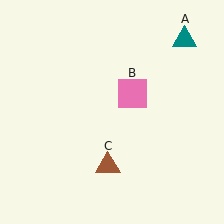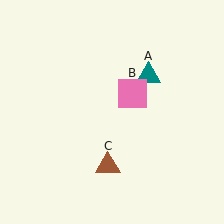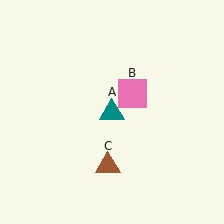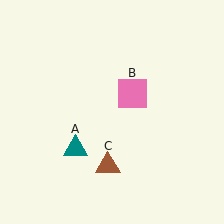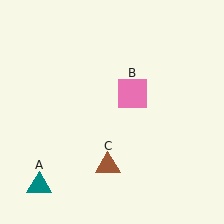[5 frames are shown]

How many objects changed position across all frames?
1 object changed position: teal triangle (object A).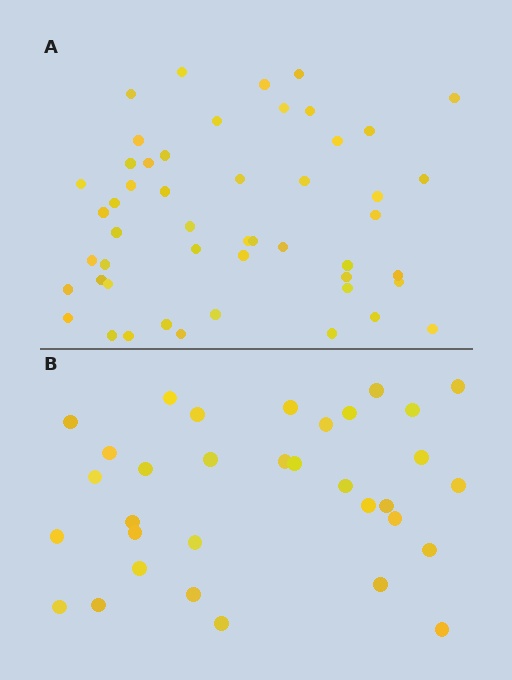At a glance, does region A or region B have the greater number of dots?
Region A (the top region) has more dots.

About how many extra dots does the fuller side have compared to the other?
Region A has approximately 15 more dots than region B.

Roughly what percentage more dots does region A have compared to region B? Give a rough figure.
About 50% more.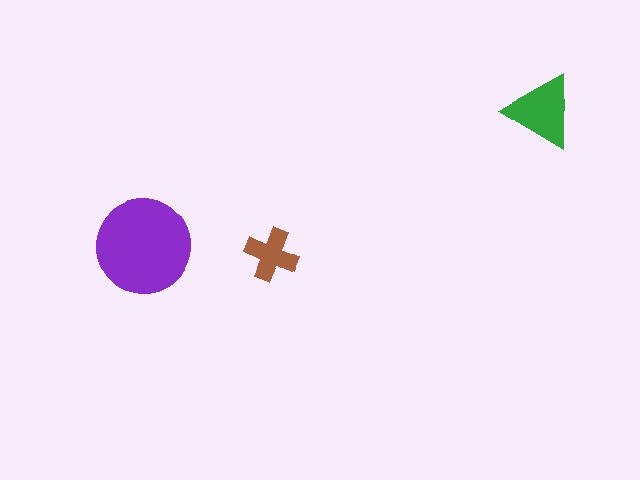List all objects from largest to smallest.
The purple circle, the green triangle, the brown cross.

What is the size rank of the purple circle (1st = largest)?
1st.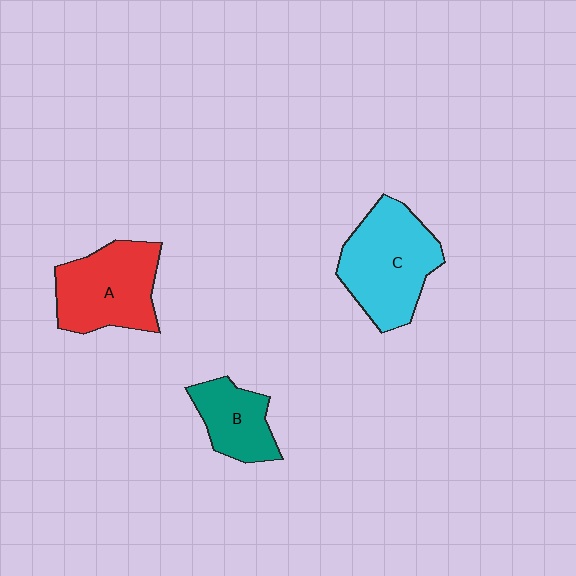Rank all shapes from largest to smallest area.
From largest to smallest: C (cyan), A (red), B (teal).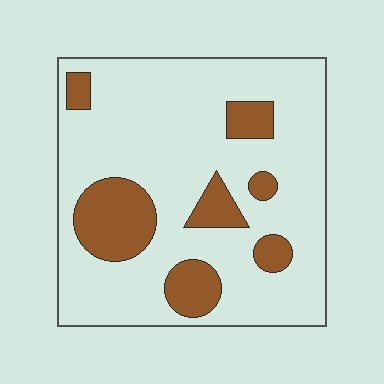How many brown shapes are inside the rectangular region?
7.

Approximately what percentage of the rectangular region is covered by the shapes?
Approximately 20%.